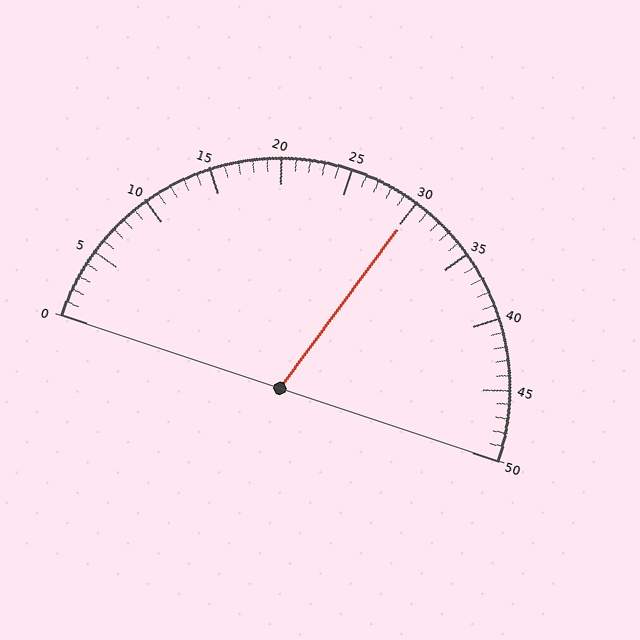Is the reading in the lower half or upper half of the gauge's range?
The reading is in the upper half of the range (0 to 50).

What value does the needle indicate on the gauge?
The needle indicates approximately 30.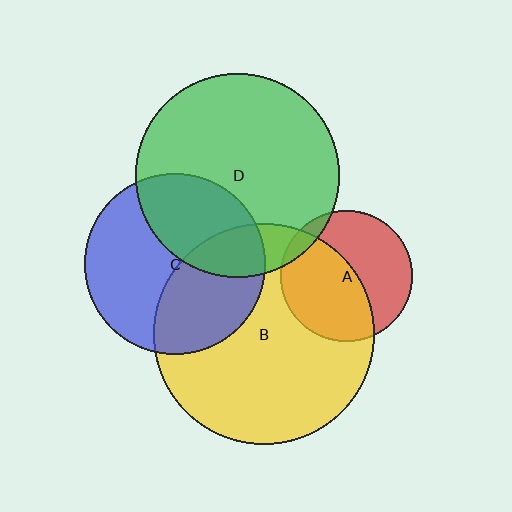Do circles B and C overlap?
Yes.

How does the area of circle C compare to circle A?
Approximately 1.9 times.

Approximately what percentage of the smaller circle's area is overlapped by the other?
Approximately 40%.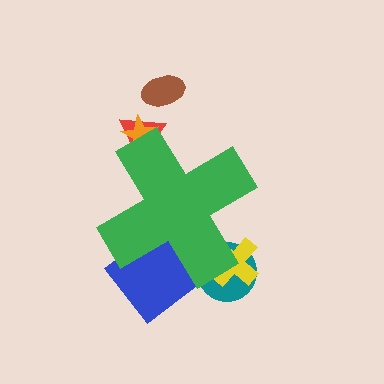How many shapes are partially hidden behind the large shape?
5 shapes are partially hidden.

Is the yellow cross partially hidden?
Yes, the yellow cross is partially hidden behind the green cross.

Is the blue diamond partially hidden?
Yes, the blue diamond is partially hidden behind the green cross.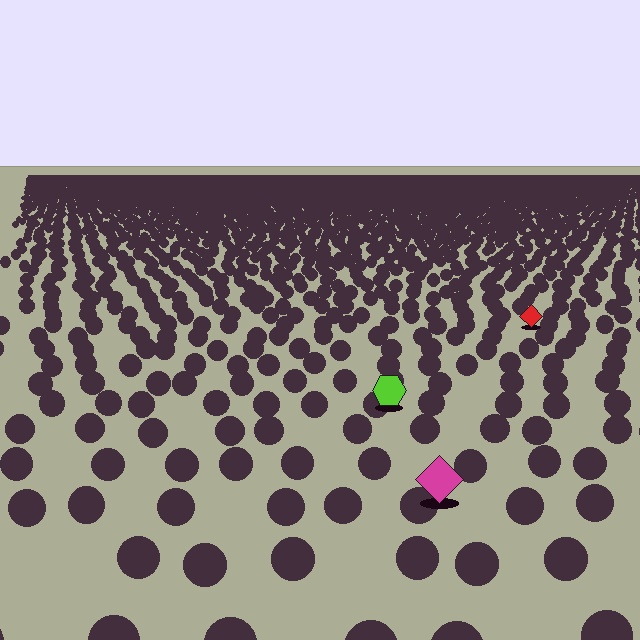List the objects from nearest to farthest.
From nearest to farthest: the magenta diamond, the lime hexagon, the red diamond.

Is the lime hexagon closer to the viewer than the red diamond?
Yes. The lime hexagon is closer — you can tell from the texture gradient: the ground texture is coarser near it.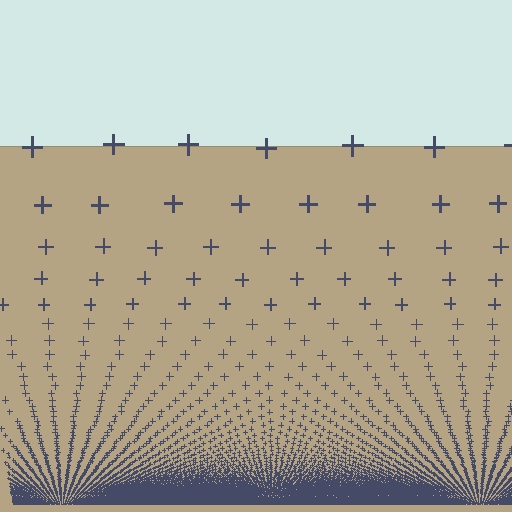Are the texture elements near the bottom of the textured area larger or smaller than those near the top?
Smaller. The gradient is inverted — elements near the bottom are smaller and denser.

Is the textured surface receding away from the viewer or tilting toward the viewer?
The surface appears to tilt toward the viewer. Texture elements get larger and sparser toward the top.